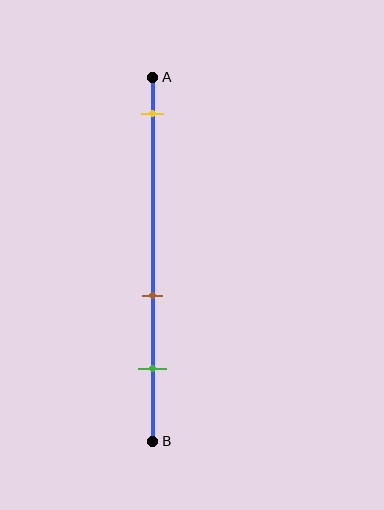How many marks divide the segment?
There are 3 marks dividing the segment.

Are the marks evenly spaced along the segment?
No, the marks are not evenly spaced.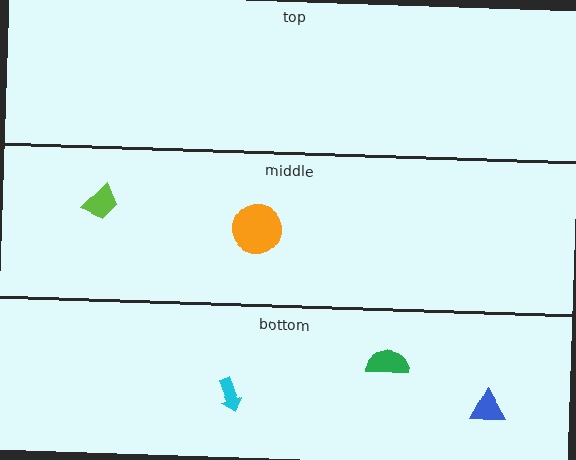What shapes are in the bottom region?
The blue triangle, the green semicircle, the cyan arrow.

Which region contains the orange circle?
The middle region.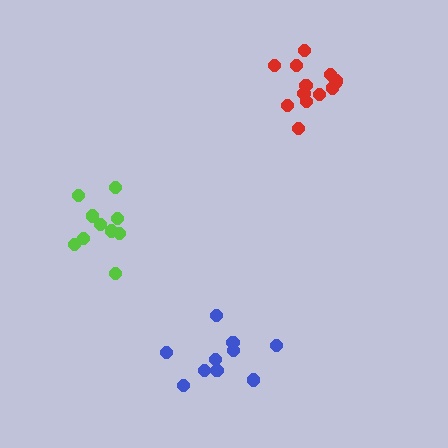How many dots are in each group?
Group 1: 10 dots, Group 2: 10 dots, Group 3: 13 dots (33 total).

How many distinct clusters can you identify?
There are 3 distinct clusters.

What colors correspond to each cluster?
The clusters are colored: blue, lime, red.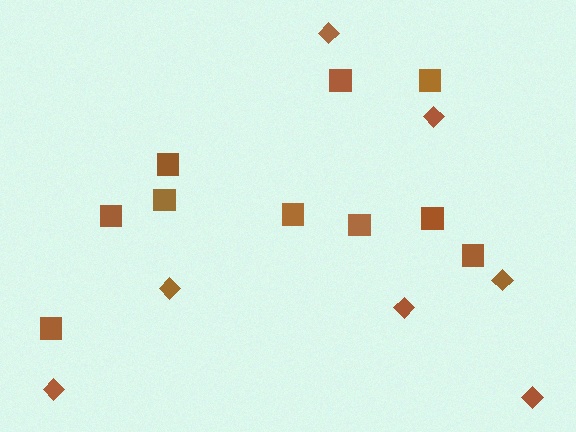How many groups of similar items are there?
There are 2 groups: one group of diamonds (7) and one group of squares (10).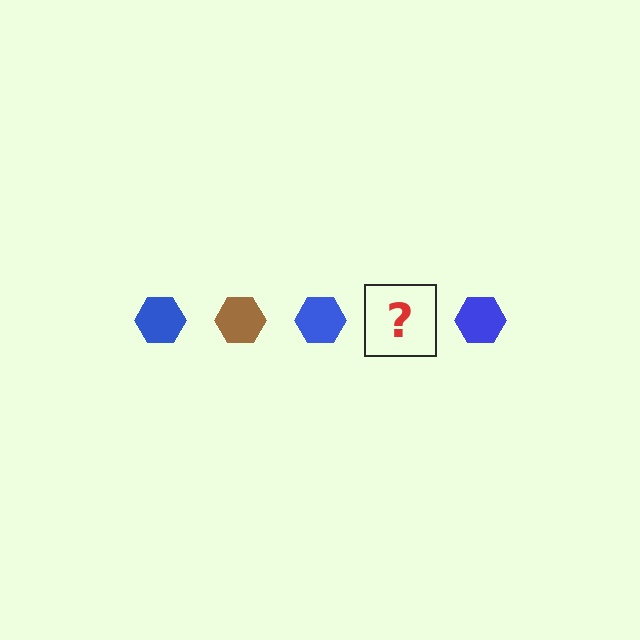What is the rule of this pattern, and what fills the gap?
The rule is that the pattern cycles through blue, brown hexagons. The gap should be filled with a brown hexagon.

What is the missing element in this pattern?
The missing element is a brown hexagon.